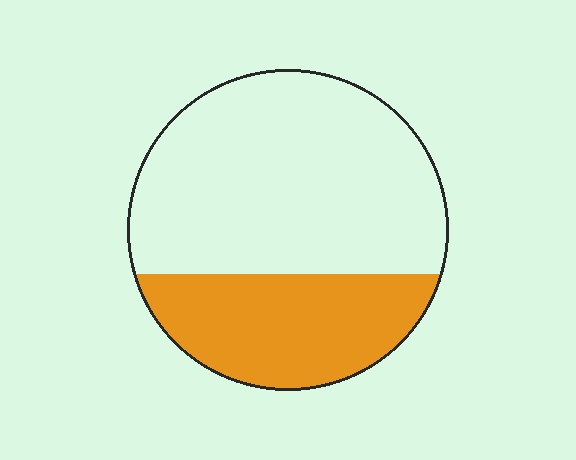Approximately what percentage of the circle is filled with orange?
Approximately 35%.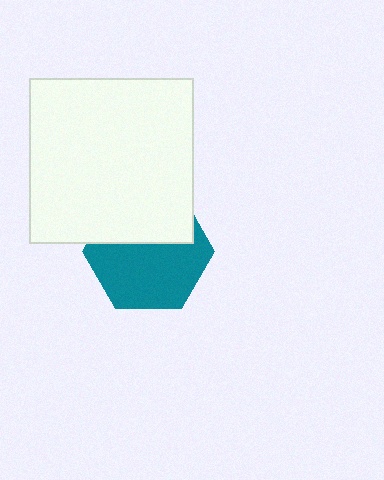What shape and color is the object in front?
The object in front is a white square.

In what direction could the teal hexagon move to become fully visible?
The teal hexagon could move down. That would shift it out from behind the white square entirely.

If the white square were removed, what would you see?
You would see the complete teal hexagon.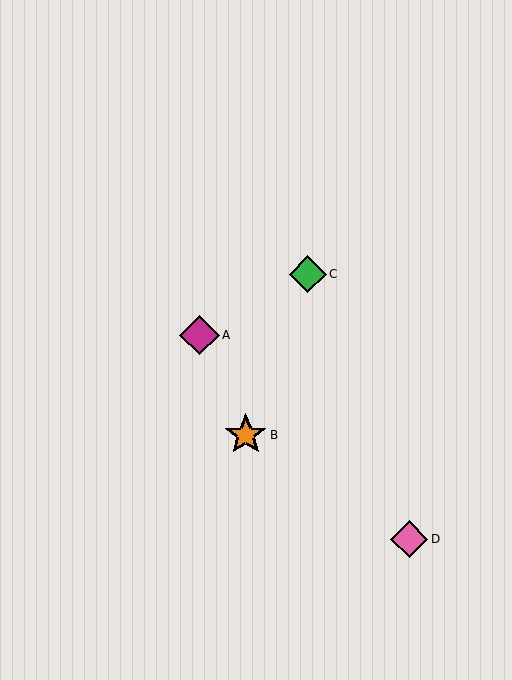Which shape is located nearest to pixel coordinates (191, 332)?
The magenta diamond (labeled A) at (199, 335) is nearest to that location.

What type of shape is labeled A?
Shape A is a magenta diamond.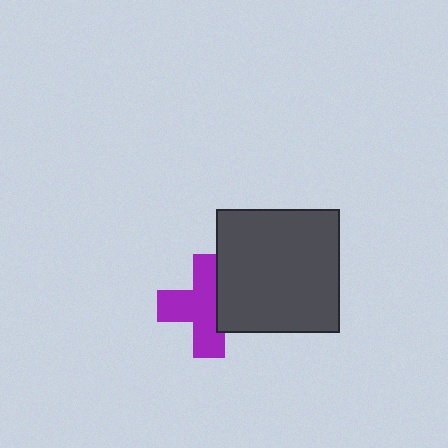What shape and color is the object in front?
The object in front is a dark gray square.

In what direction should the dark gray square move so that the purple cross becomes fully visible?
The dark gray square should move right. That is the shortest direction to clear the overlap and leave the purple cross fully visible.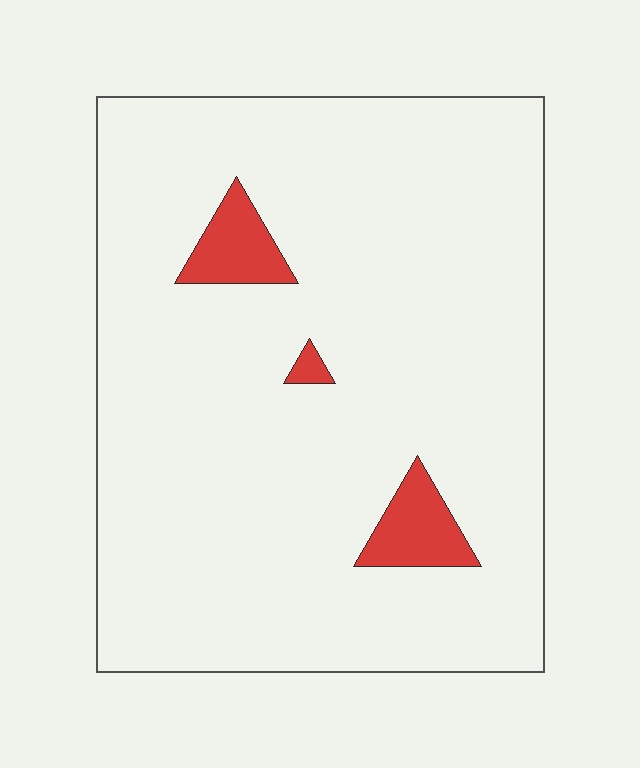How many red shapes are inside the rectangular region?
3.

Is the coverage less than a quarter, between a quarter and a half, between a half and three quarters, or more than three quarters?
Less than a quarter.